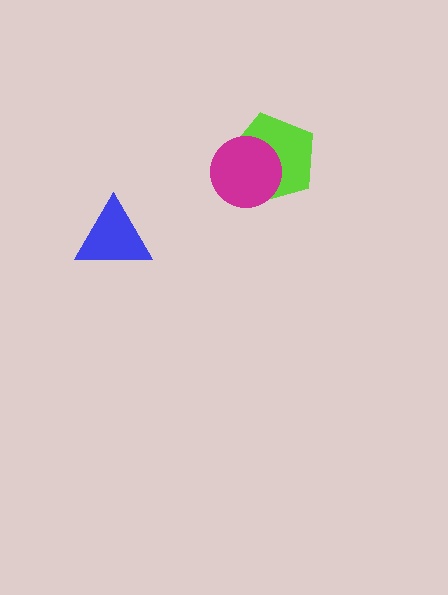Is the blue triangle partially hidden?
No, no other shape covers it.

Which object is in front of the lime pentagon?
The magenta circle is in front of the lime pentagon.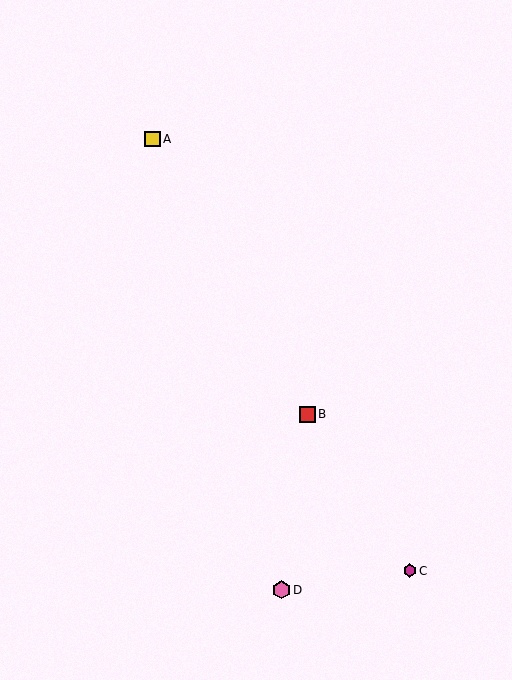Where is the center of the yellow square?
The center of the yellow square is at (152, 139).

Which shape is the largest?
The pink hexagon (labeled D) is the largest.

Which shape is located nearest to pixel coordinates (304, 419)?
The red square (labeled B) at (307, 414) is nearest to that location.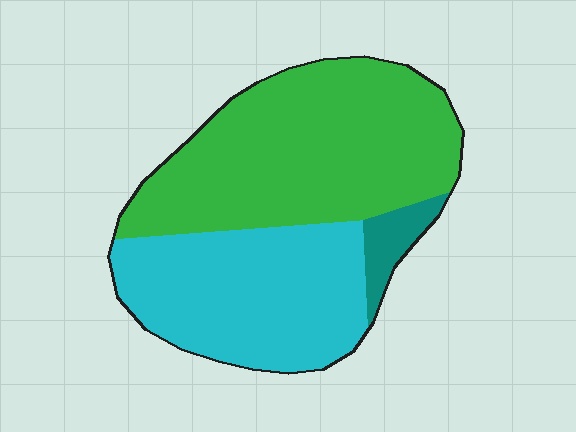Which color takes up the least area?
Teal, at roughly 5%.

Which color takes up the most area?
Green, at roughly 55%.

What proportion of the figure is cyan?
Cyan covers 40% of the figure.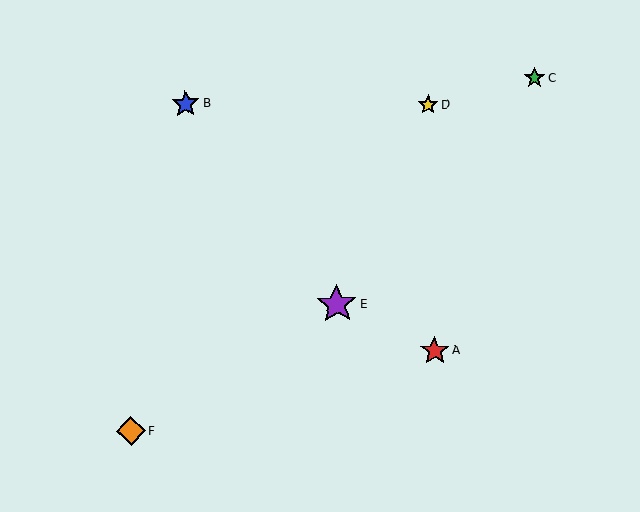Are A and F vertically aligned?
No, A is at x≈435 and F is at x≈131.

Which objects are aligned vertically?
Objects A, D are aligned vertically.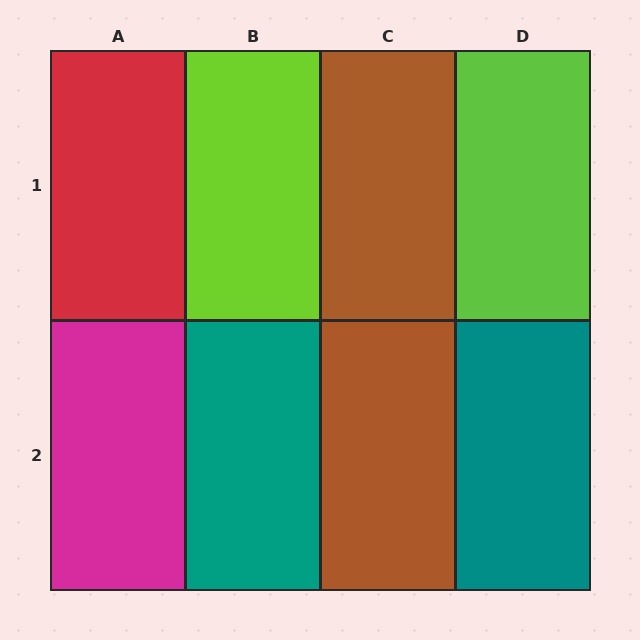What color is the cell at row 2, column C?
Brown.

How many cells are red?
1 cell is red.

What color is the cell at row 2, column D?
Teal.